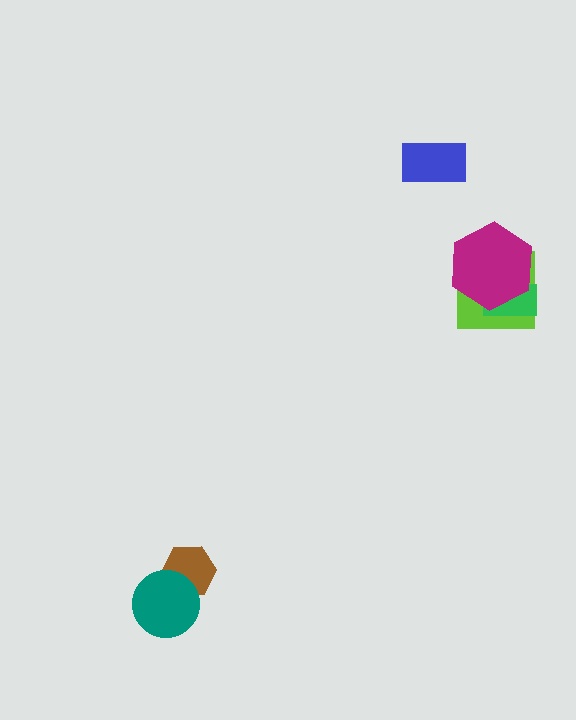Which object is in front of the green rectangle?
The magenta hexagon is in front of the green rectangle.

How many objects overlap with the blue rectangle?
0 objects overlap with the blue rectangle.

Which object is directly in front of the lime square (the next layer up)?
The green rectangle is directly in front of the lime square.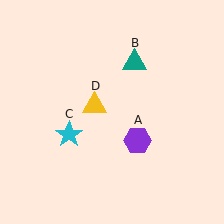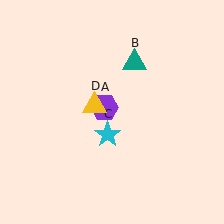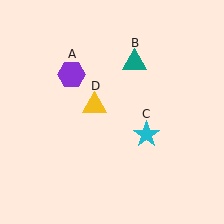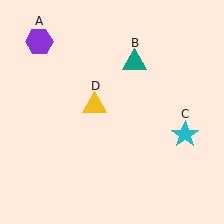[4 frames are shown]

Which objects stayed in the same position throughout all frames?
Teal triangle (object B) and yellow triangle (object D) remained stationary.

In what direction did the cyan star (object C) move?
The cyan star (object C) moved right.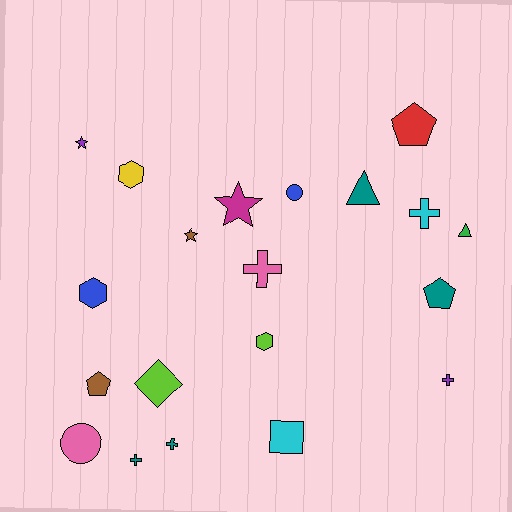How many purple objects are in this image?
There are 2 purple objects.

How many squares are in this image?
There is 1 square.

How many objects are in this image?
There are 20 objects.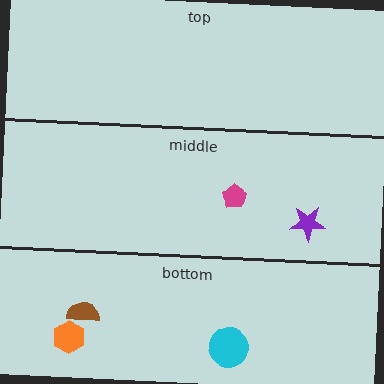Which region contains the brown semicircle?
The bottom region.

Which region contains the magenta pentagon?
The middle region.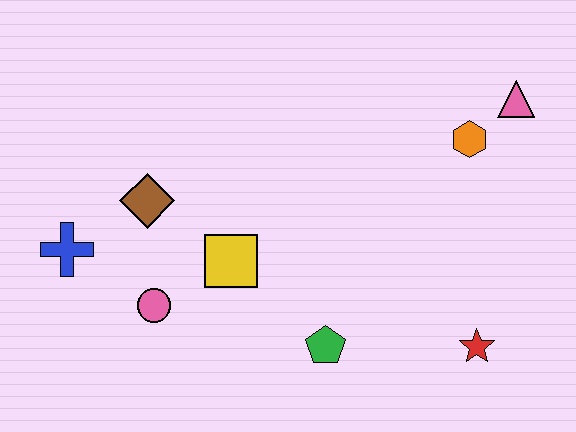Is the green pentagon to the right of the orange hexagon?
No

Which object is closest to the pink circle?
The yellow square is closest to the pink circle.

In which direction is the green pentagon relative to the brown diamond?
The green pentagon is to the right of the brown diamond.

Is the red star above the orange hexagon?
No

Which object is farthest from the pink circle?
The pink triangle is farthest from the pink circle.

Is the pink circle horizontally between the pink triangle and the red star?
No